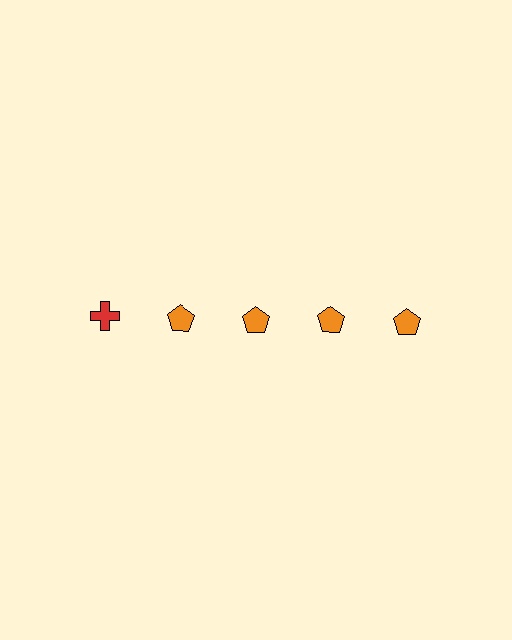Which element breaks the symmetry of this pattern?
The red cross in the top row, leftmost column breaks the symmetry. All other shapes are orange pentagons.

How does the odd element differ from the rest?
It differs in both color (red instead of orange) and shape (cross instead of pentagon).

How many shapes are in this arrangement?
There are 5 shapes arranged in a grid pattern.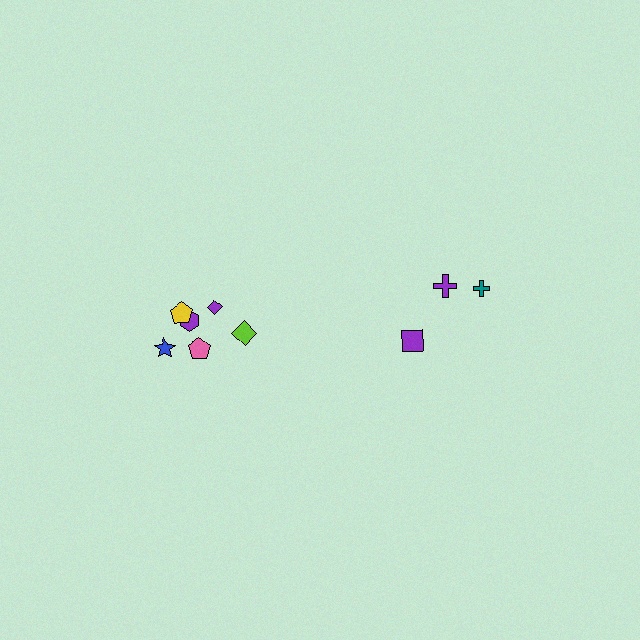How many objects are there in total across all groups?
There are 9 objects.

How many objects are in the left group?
There are 6 objects.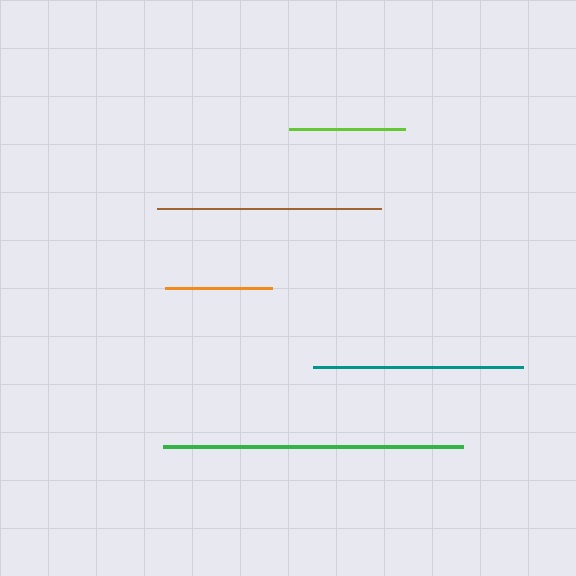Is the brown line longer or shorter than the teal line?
The brown line is longer than the teal line.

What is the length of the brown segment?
The brown segment is approximately 224 pixels long.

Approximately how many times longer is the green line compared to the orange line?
The green line is approximately 2.8 times the length of the orange line.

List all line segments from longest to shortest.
From longest to shortest: green, brown, teal, lime, orange.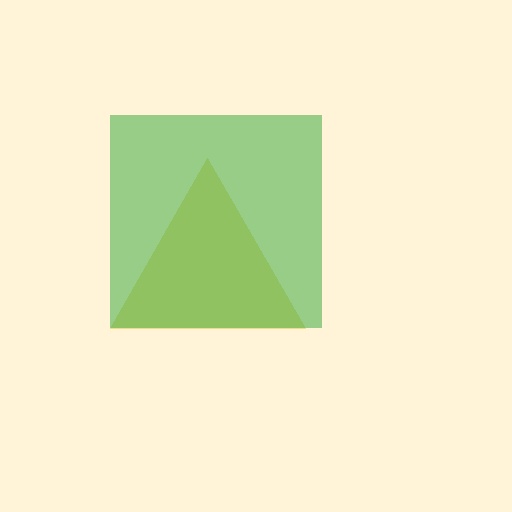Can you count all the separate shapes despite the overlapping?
Yes, there are 2 separate shapes.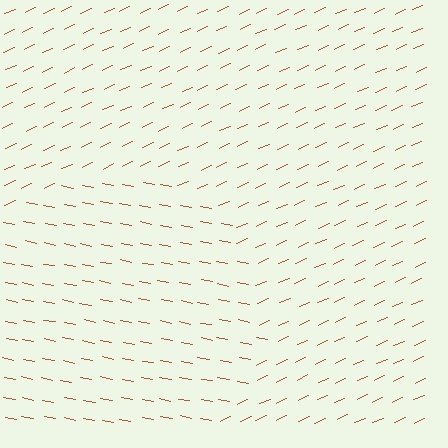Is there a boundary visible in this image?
Yes, there is a texture boundary formed by a change in line orientation.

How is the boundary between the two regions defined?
The boundary is defined purely by a change in line orientation (approximately 36 degrees difference). All lines are the same color and thickness.